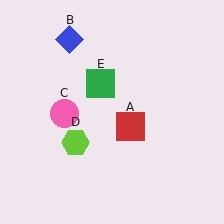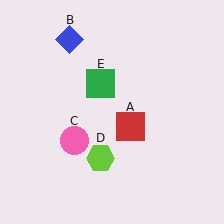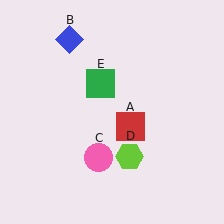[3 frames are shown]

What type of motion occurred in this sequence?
The pink circle (object C), lime hexagon (object D) rotated counterclockwise around the center of the scene.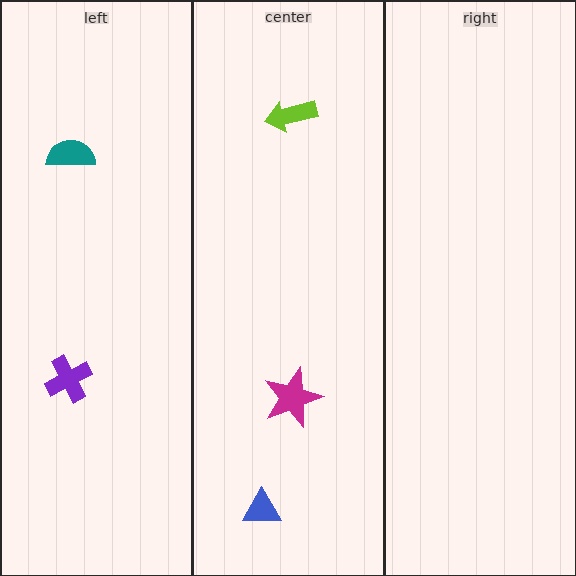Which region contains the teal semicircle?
The left region.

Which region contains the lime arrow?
The center region.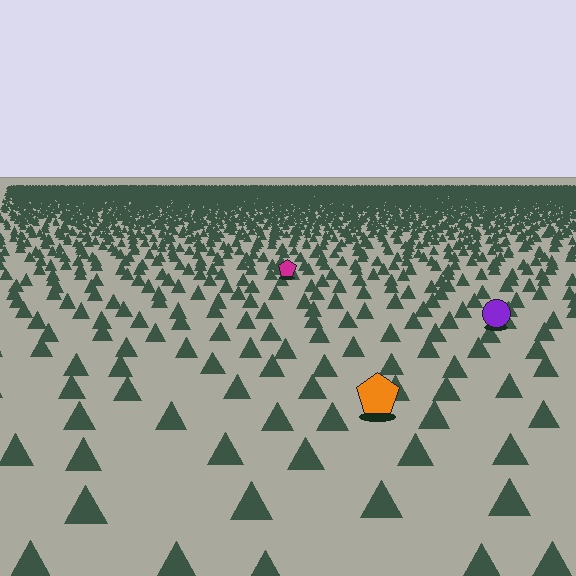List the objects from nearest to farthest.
From nearest to farthest: the orange pentagon, the purple circle, the magenta pentagon.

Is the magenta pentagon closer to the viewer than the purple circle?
No. The purple circle is closer — you can tell from the texture gradient: the ground texture is coarser near it.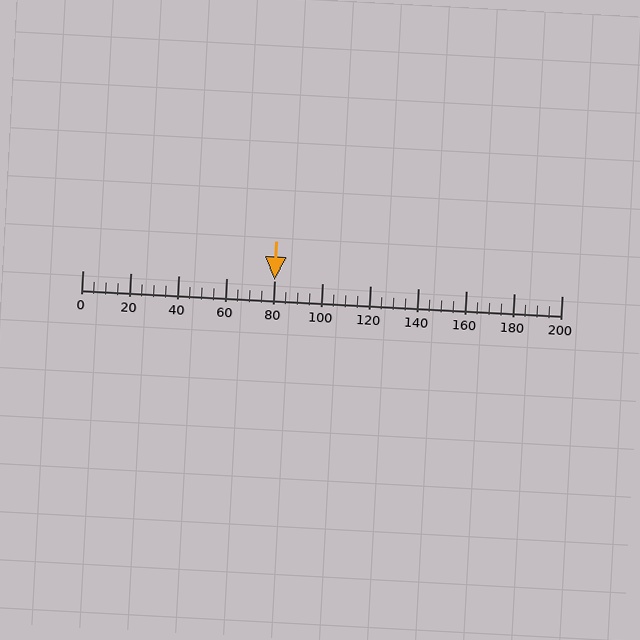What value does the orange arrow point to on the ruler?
The orange arrow points to approximately 80.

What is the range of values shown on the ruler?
The ruler shows values from 0 to 200.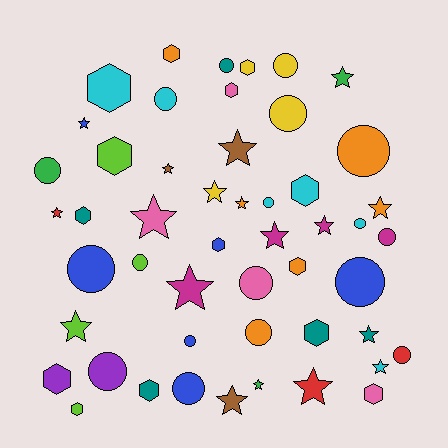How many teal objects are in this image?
There are 5 teal objects.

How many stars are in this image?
There are 18 stars.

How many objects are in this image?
There are 50 objects.